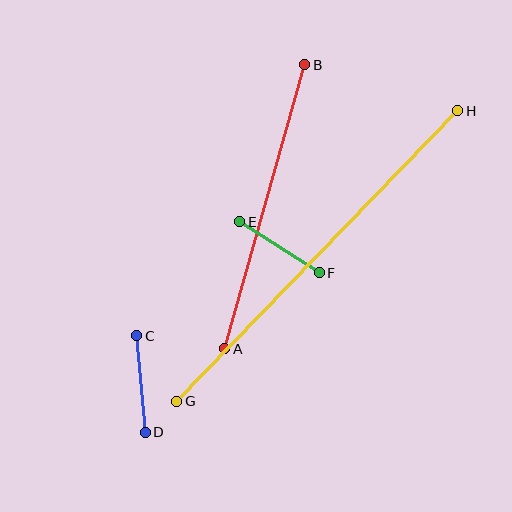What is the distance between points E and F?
The distance is approximately 94 pixels.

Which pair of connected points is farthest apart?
Points G and H are farthest apart.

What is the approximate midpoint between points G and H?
The midpoint is at approximately (317, 256) pixels.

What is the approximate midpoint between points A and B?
The midpoint is at approximately (265, 207) pixels.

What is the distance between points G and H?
The distance is approximately 404 pixels.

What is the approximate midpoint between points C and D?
The midpoint is at approximately (141, 384) pixels.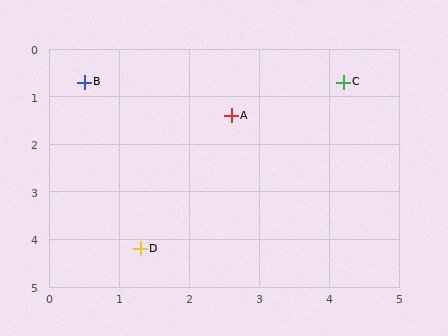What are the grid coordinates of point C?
Point C is at approximately (4.2, 0.7).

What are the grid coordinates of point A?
Point A is at approximately (2.6, 1.4).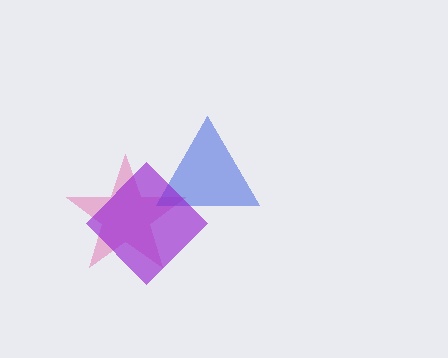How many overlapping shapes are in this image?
There are 3 overlapping shapes in the image.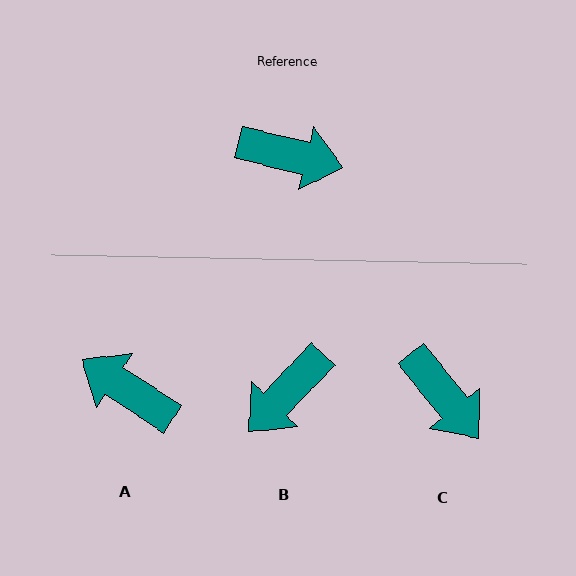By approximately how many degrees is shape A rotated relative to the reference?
Approximately 160 degrees counter-clockwise.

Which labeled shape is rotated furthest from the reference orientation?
A, about 160 degrees away.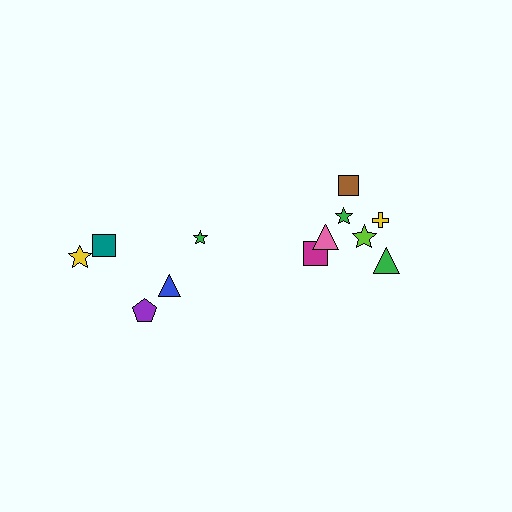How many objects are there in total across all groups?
There are 12 objects.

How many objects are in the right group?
There are 7 objects.